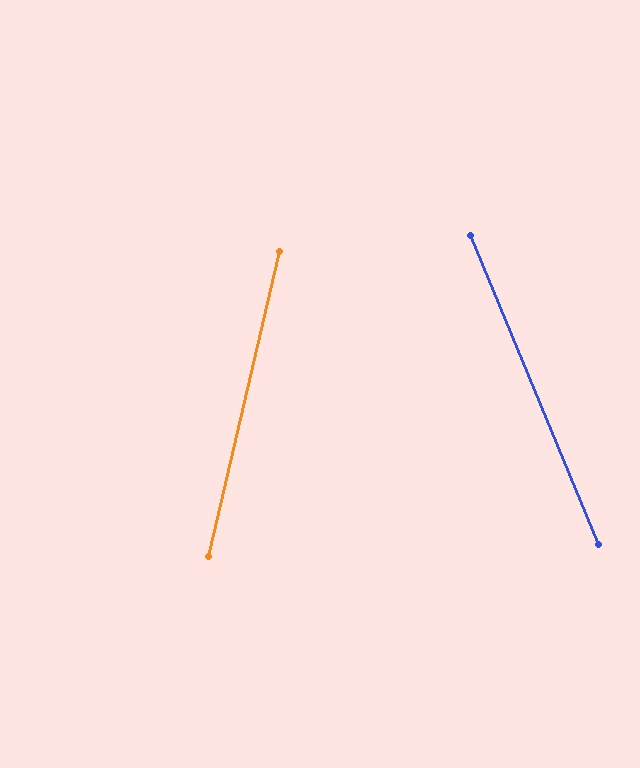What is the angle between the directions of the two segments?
Approximately 36 degrees.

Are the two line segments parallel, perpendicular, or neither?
Neither parallel nor perpendicular — they differ by about 36°.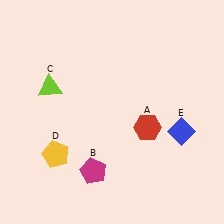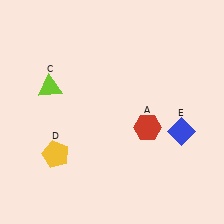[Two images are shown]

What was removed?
The magenta pentagon (B) was removed in Image 2.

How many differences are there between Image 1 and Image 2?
There is 1 difference between the two images.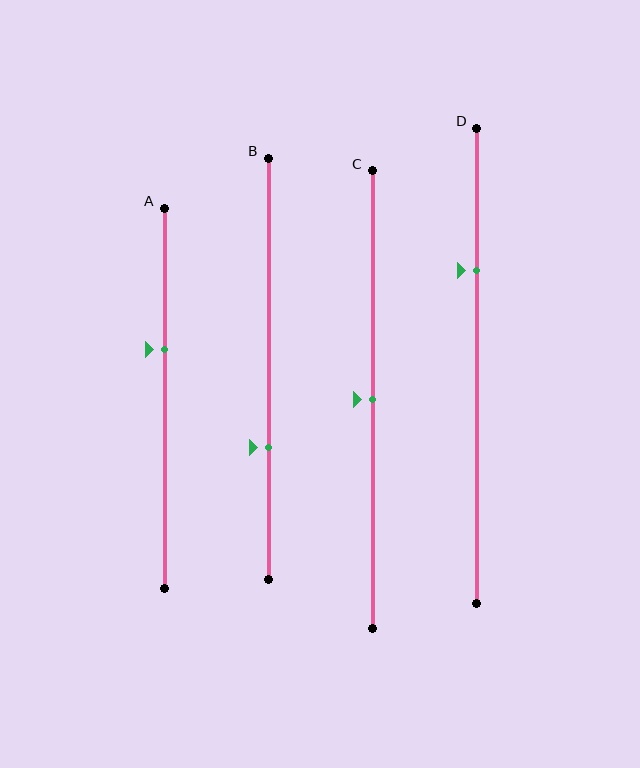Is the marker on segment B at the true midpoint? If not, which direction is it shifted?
No, the marker on segment B is shifted downward by about 19% of the segment length.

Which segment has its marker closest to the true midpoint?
Segment C has its marker closest to the true midpoint.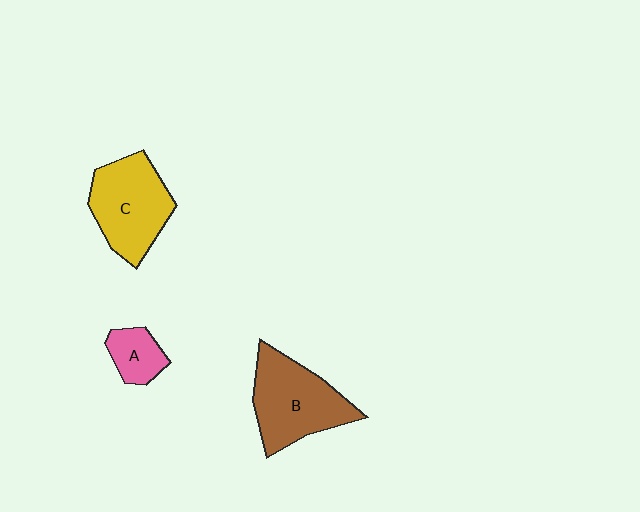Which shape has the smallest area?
Shape A (pink).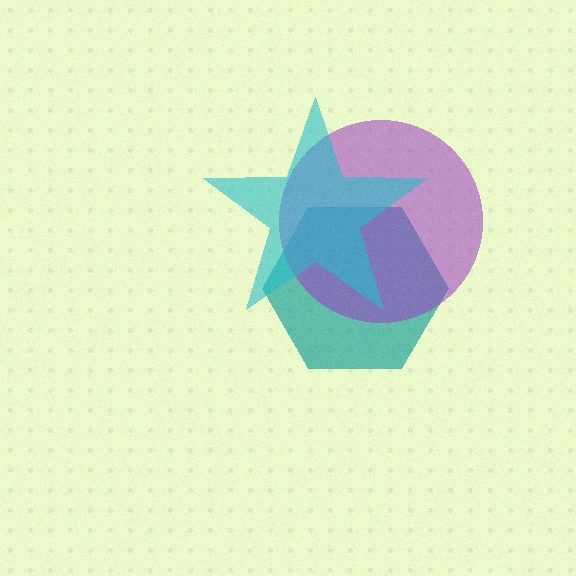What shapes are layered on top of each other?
The layered shapes are: a teal hexagon, a purple circle, a cyan star.